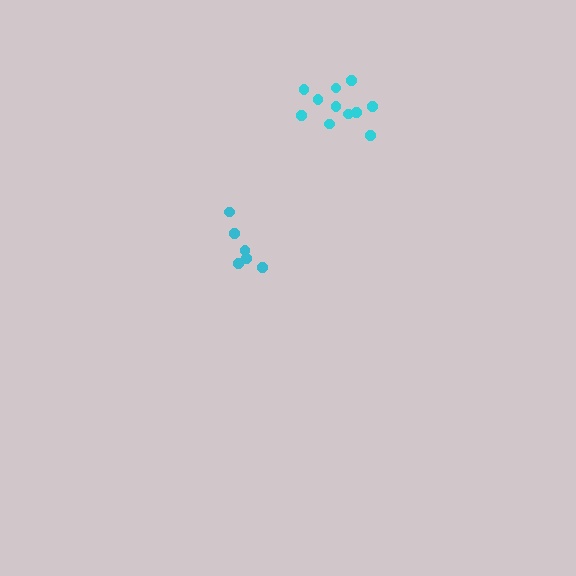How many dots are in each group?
Group 1: 6 dots, Group 2: 11 dots (17 total).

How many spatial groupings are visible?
There are 2 spatial groupings.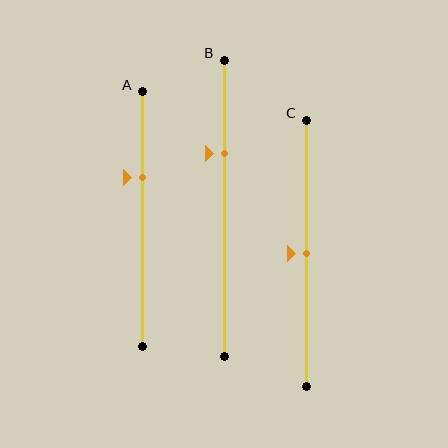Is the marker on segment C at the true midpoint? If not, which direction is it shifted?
Yes, the marker on segment C is at the true midpoint.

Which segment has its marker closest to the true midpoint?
Segment C has its marker closest to the true midpoint.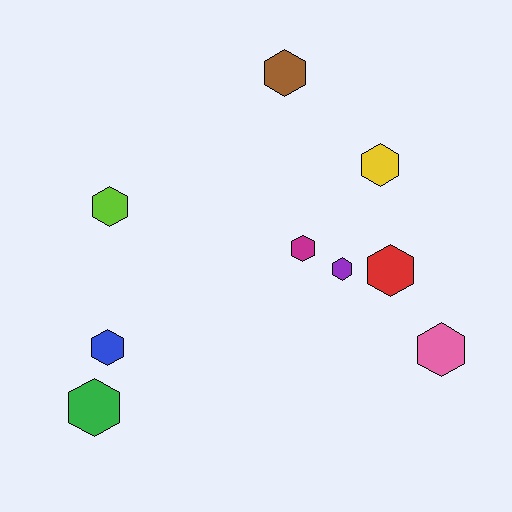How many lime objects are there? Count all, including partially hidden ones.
There is 1 lime object.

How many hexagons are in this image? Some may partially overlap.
There are 9 hexagons.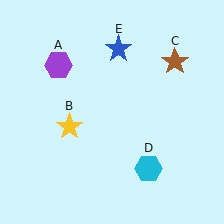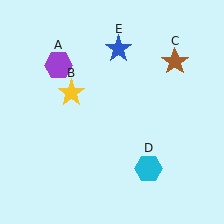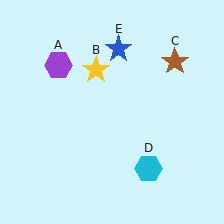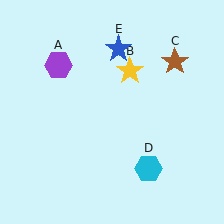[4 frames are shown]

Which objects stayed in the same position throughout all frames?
Purple hexagon (object A) and brown star (object C) and cyan hexagon (object D) and blue star (object E) remained stationary.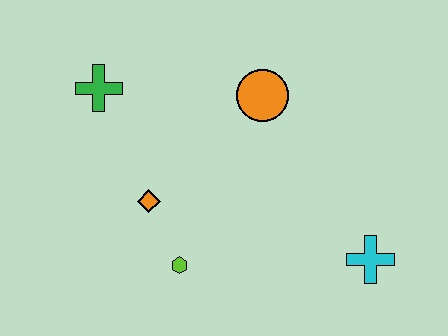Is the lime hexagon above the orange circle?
No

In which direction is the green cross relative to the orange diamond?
The green cross is above the orange diamond.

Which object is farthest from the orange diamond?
The cyan cross is farthest from the orange diamond.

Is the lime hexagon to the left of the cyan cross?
Yes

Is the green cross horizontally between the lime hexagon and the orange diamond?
No